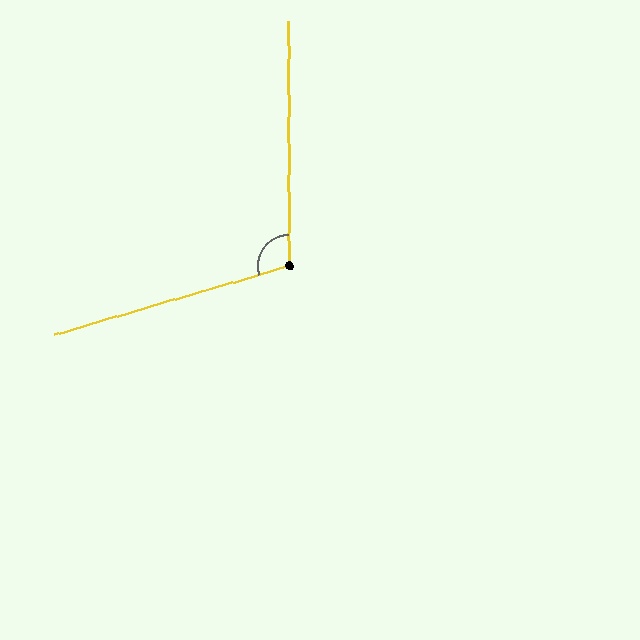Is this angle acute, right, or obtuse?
It is obtuse.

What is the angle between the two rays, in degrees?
Approximately 106 degrees.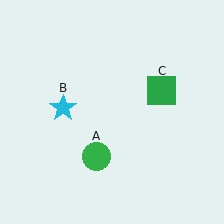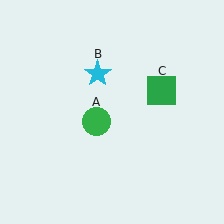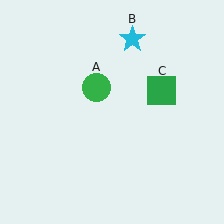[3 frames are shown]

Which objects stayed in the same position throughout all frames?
Green square (object C) remained stationary.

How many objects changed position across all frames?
2 objects changed position: green circle (object A), cyan star (object B).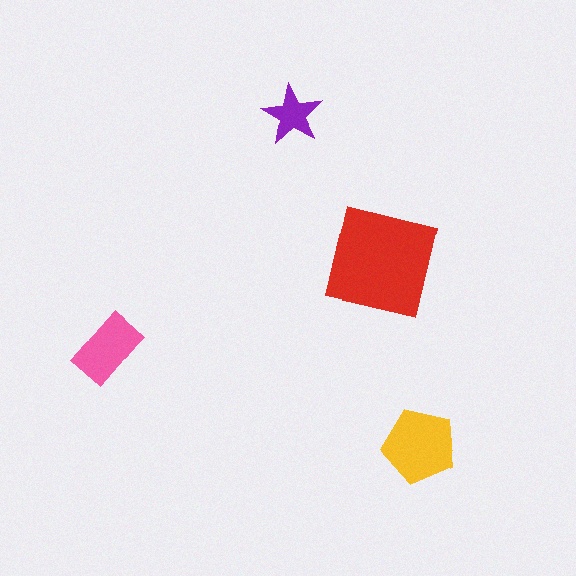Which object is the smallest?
The purple star.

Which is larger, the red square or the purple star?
The red square.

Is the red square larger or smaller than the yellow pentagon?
Larger.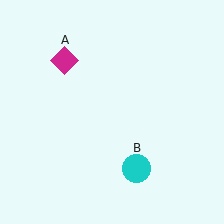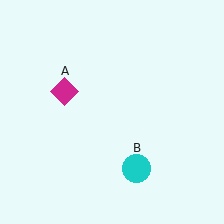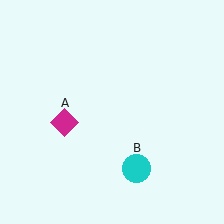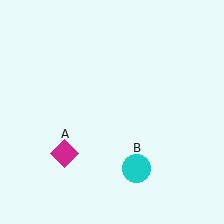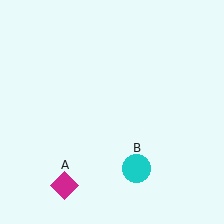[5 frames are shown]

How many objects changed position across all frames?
1 object changed position: magenta diamond (object A).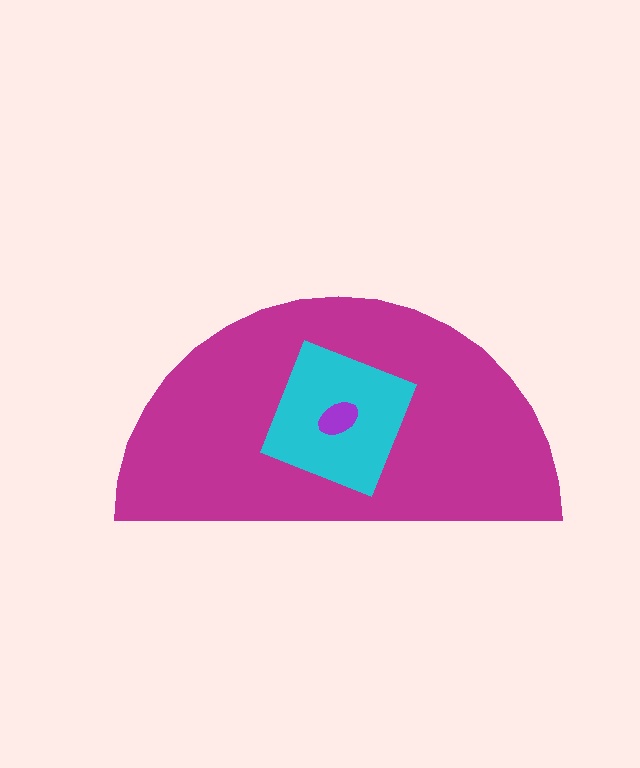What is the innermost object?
The purple ellipse.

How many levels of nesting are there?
3.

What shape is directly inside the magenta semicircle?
The cyan diamond.